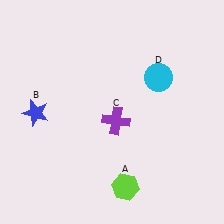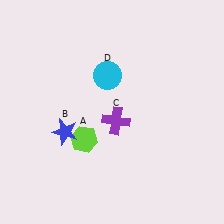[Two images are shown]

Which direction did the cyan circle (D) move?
The cyan circle (D) moved left.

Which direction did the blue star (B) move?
The blue star (B) moved right.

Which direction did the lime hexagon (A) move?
The lime hexagon (A) moved up.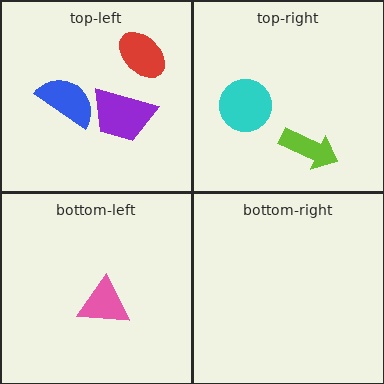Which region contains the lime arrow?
The top-right region.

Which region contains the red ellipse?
The top-left region.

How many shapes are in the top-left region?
3.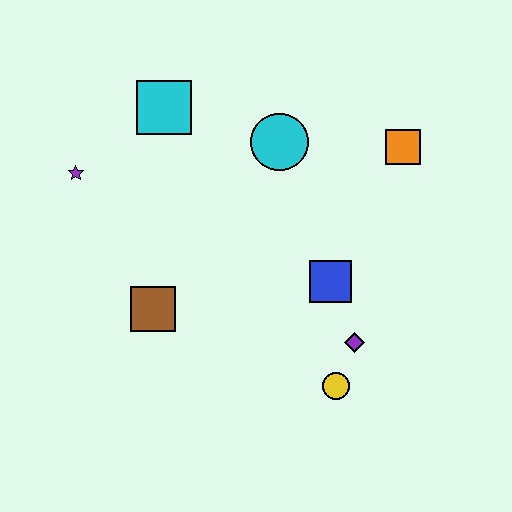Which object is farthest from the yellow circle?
The purple star is farthest from the yellow circle.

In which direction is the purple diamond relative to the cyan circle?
The purple diamond is below the cyan circle.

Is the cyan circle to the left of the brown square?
No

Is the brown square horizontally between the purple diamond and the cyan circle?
No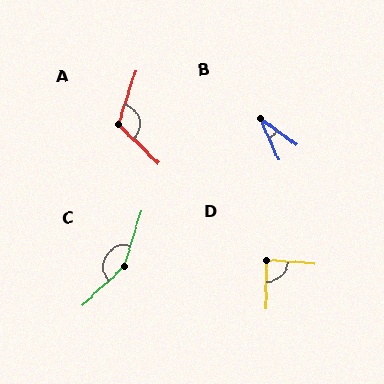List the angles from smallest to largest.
B (30°), D (86°), A (116°), C (150°).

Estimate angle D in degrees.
Approximately 86 degrees.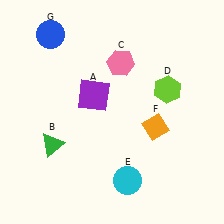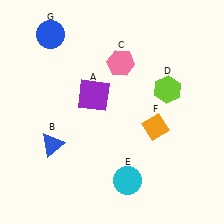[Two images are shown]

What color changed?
The triangle (B) changed from green in Image 1 to blue in Image 2.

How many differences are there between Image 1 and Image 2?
There is 1 difference between the two images.